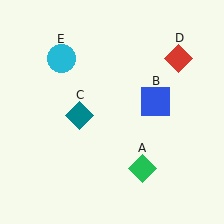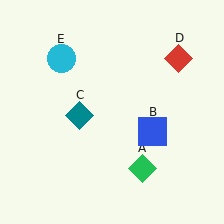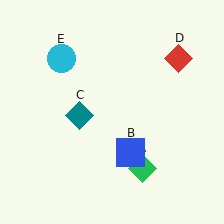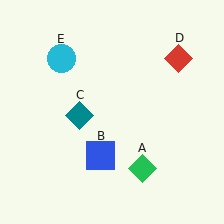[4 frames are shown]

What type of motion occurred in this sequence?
The blue square (object B) rotated clockwise around the center of the scene.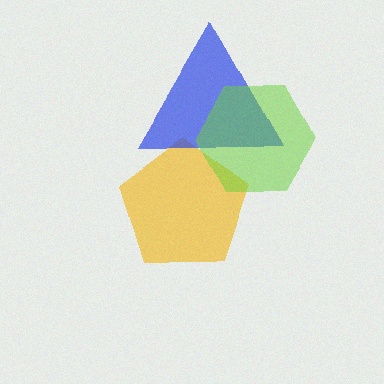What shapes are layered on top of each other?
The layered shapes are: a yellow pentagon, a blue triangle, a lime hexagon.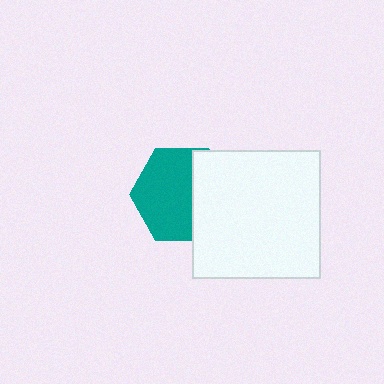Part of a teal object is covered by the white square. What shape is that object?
It is a hexagon.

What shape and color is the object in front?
The object in front is a white square.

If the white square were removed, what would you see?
You would see the complete teal hexagon.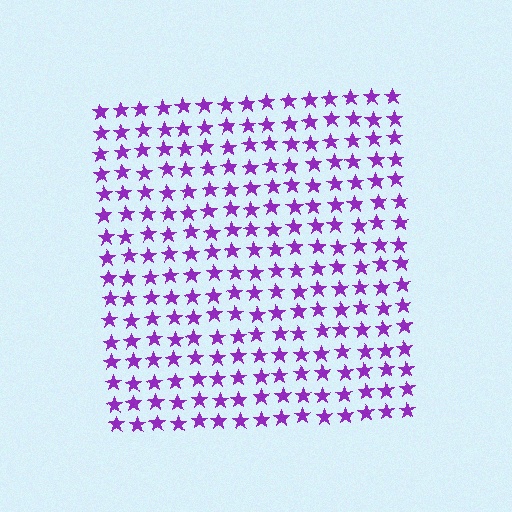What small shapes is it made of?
It is made of small stars.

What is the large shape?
The large shape is a square.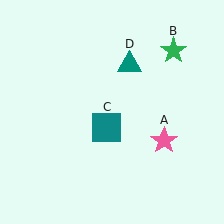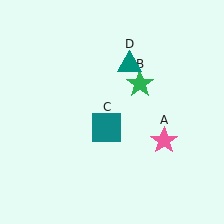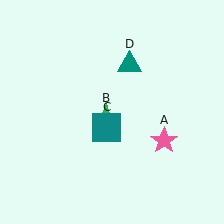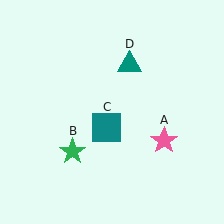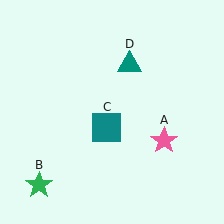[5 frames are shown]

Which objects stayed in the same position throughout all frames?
Pink star (object A) and teal square (object C) and teal triangle (object D) remained stationary.